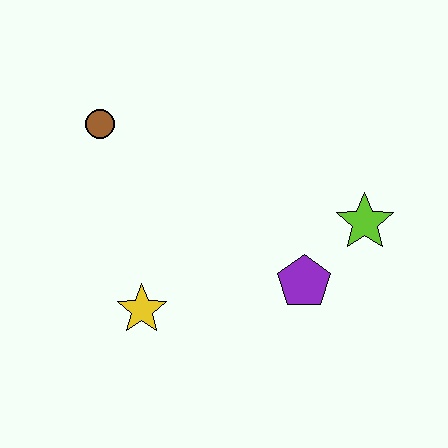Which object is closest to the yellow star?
The purple pentagon is closest to the yellow star.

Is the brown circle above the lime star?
Yes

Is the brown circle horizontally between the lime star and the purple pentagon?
No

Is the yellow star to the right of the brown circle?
Yes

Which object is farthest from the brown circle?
The lime star is farthest from the brown circle.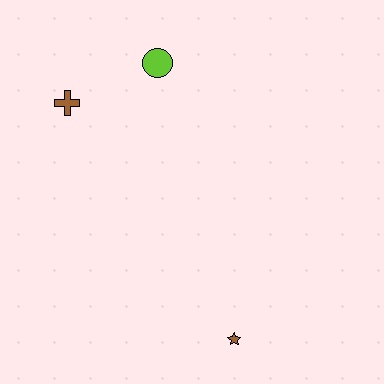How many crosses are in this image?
There is 1 cross.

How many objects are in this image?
There are 3 objects.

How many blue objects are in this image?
There are no blue objects.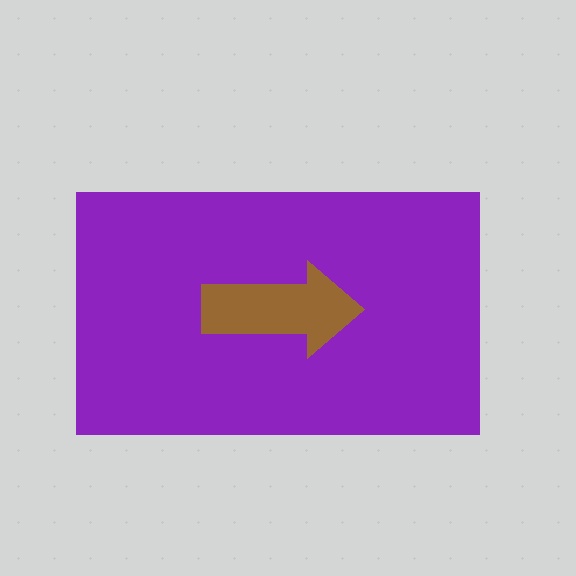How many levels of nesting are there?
2.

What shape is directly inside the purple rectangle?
The brown arrow.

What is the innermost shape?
The brown arrow.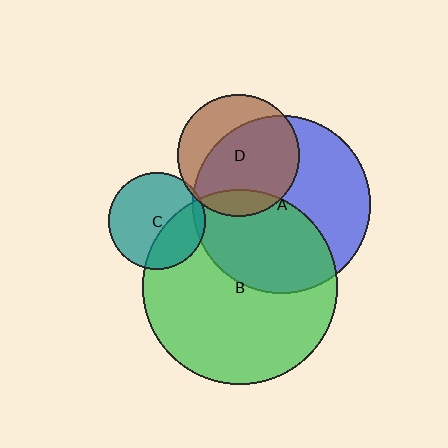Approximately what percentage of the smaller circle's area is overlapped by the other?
Approximately 5%.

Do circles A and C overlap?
Yes.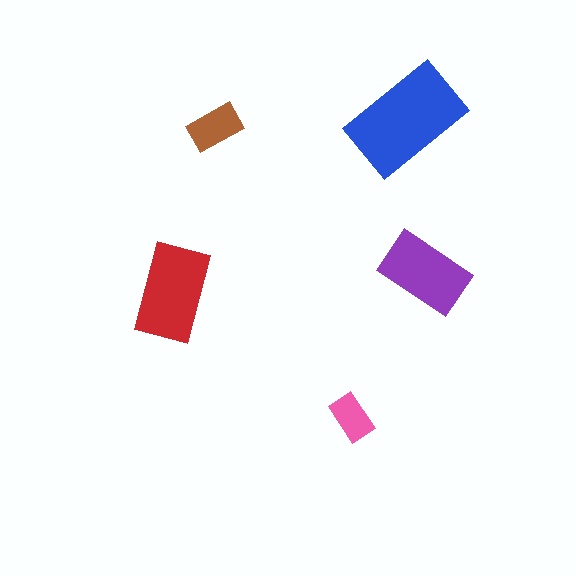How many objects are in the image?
There are 5 objects in the image.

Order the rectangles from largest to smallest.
the blue one, the red one, the purple one, the brown one, the pink one.